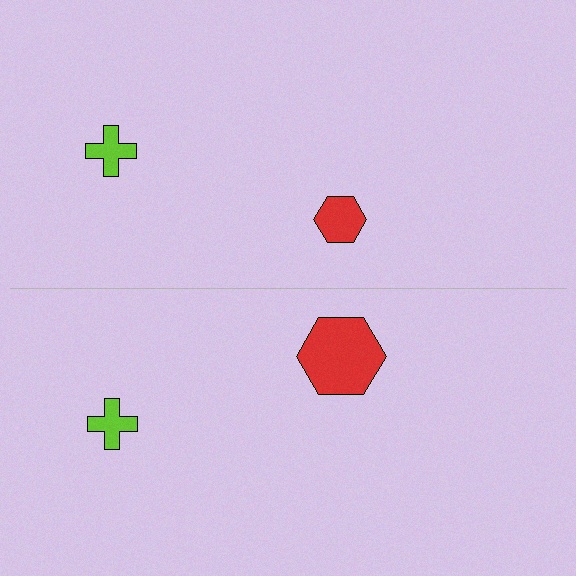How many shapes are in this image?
There are 4 shapes in this image.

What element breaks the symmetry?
The red hexagon on the bottom side has a different size than its mirror counterpart.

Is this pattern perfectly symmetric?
No, the pattern is not perfectly symmetric. The red hexagon on the bottom side has a different size than its mirror counterpart.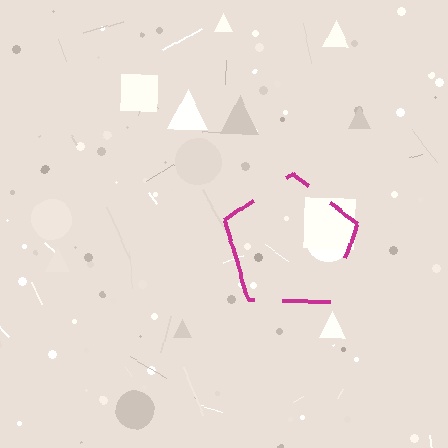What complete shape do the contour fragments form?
The contour fragments form a pentagon.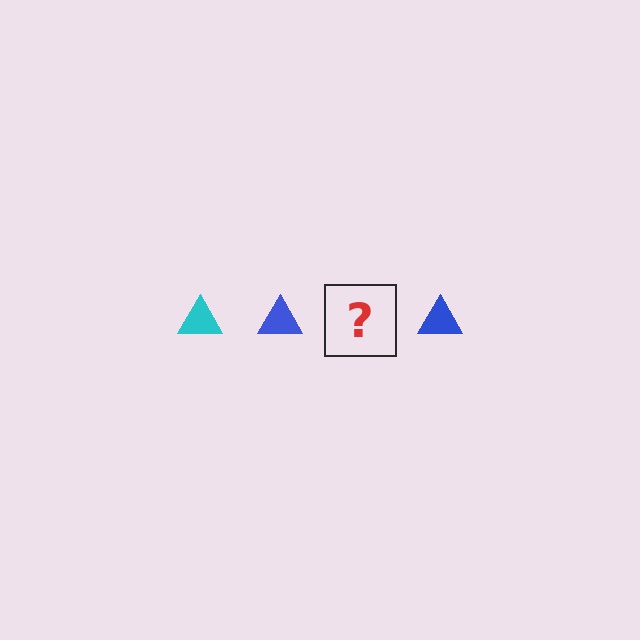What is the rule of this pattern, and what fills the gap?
The rule is that the pattern cycles through cyan, blue triangles. The gap should be filled with a cyan triangle.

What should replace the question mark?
The question mark should be replaced with a cyan triangle.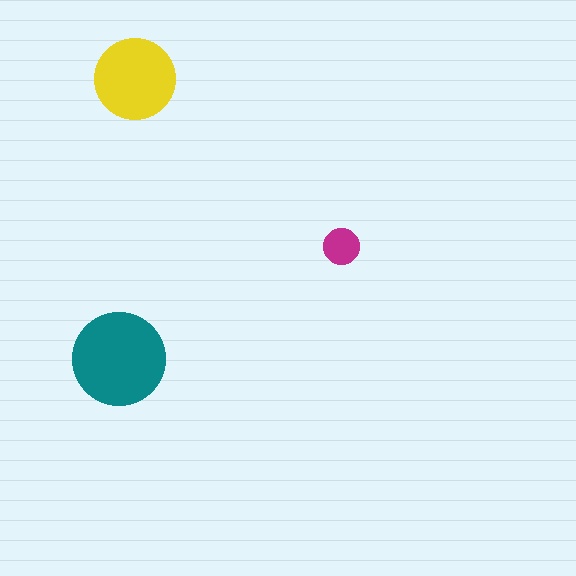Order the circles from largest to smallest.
the teal one, the yellow one, the magenta one.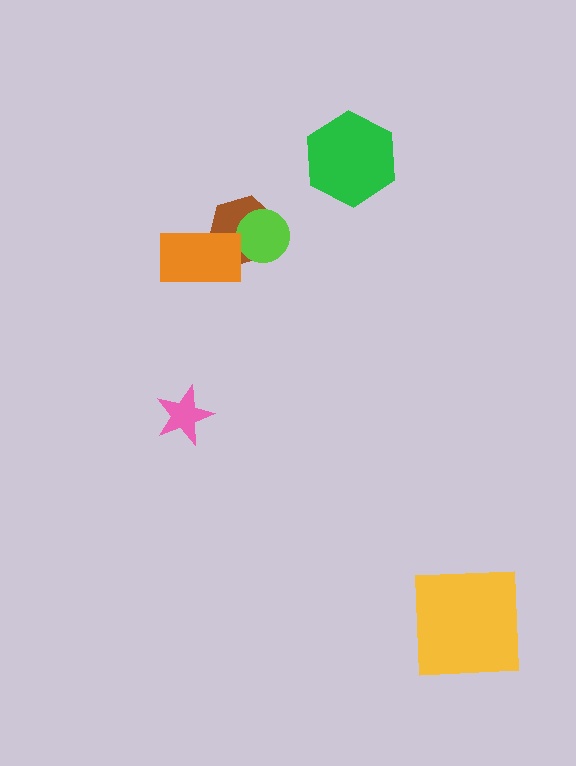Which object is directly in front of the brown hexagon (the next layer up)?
The lime circle is directly in front of the brown hexagon.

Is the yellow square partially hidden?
No, no other shape covers it.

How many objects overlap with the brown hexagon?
2 objects overlap with the brown hexagon.